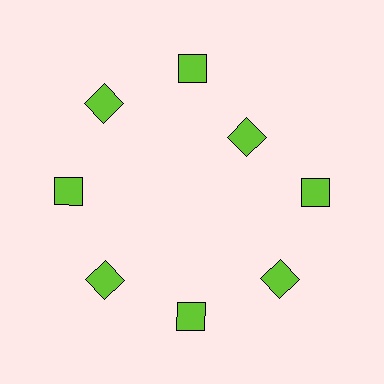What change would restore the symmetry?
The symmetry would be restored by moving it outward, back onto the ring so that all 8 squares sit at equal angles and equal distance from the center.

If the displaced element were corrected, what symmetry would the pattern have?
It would have 8-fold rotational symmetry — the pattern would map onto itself every 45 degrees.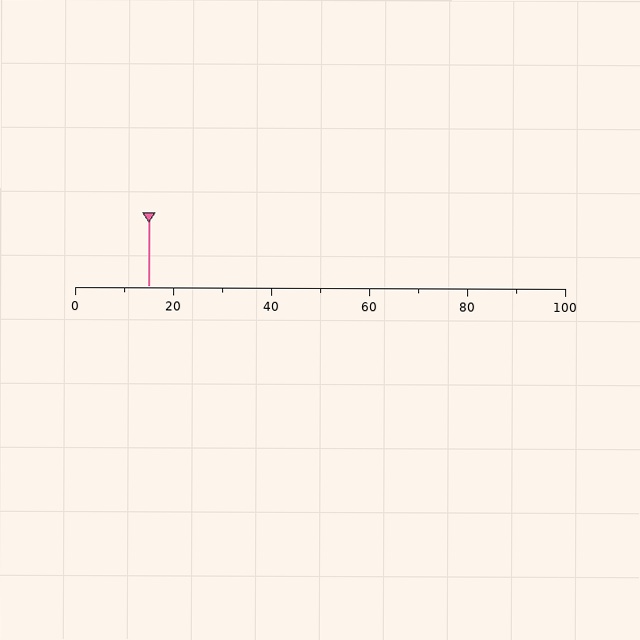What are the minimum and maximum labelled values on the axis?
The axis runs from 0 to 100.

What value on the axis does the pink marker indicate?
The marker indicates approximately 15.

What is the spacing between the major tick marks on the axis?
The major ticks are spaced 20 apart.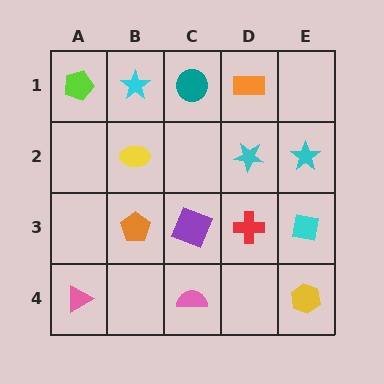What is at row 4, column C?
A pink semicircle.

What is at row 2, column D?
A cyan star.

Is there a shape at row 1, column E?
No, that cell is empty.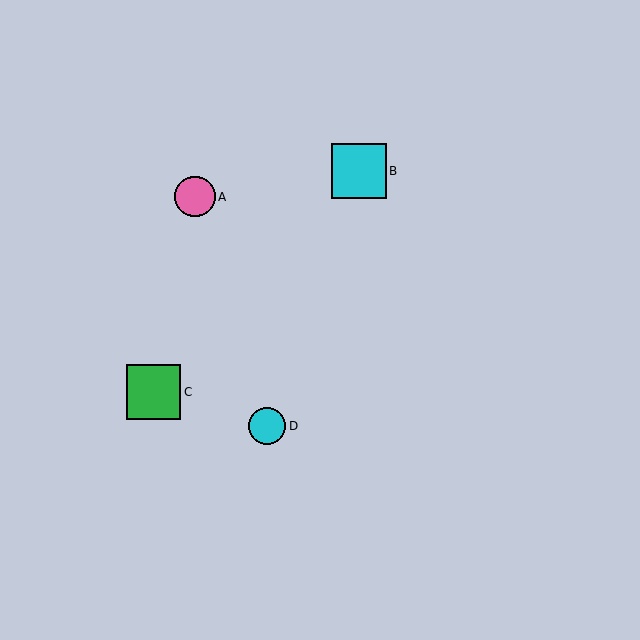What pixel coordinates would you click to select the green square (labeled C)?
Click at (154, 392) to select the green square C.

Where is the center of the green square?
The center of the green square is at (154, 392).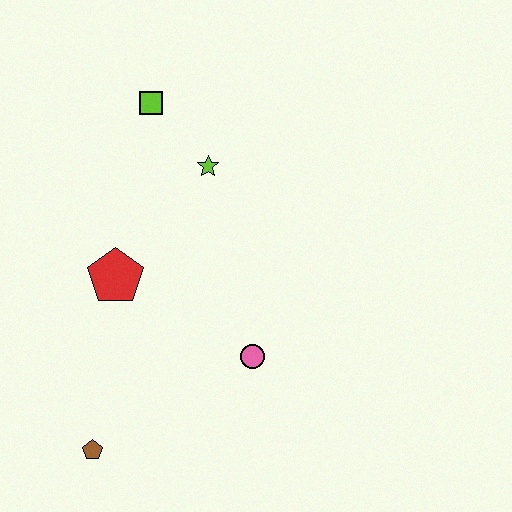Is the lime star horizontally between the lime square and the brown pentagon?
No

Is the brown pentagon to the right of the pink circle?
No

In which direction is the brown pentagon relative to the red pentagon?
The brown pentagon is below the red pentagon.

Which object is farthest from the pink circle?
The lime square is farthest from the pink circle.